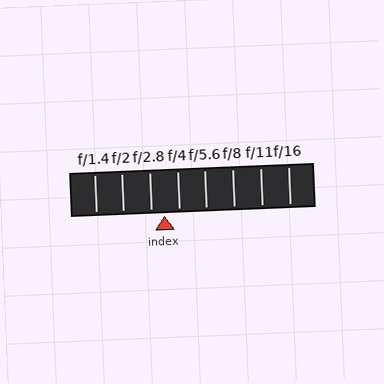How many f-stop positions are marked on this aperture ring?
There are 8 f-stop positions marked.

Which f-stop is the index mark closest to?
The index mark is closest to f/2.8.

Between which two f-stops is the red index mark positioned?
The index mark is between f/2.8 and f/4.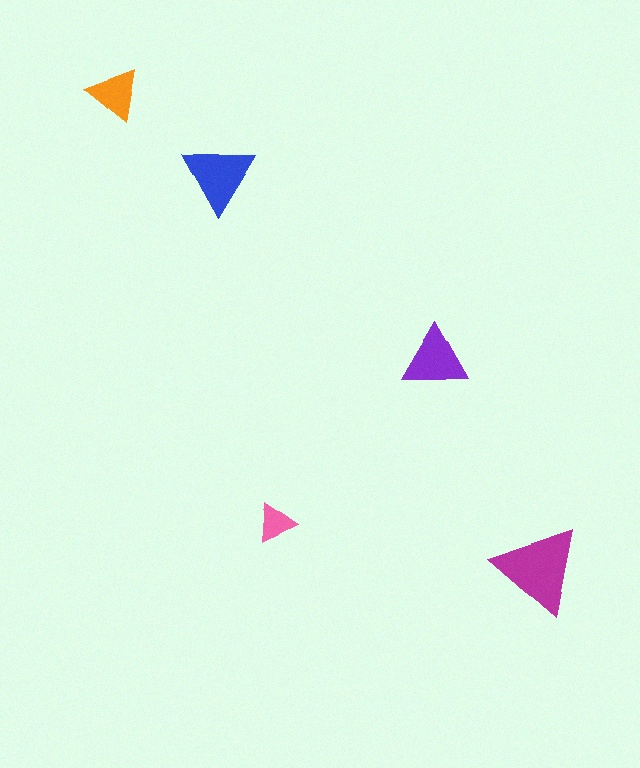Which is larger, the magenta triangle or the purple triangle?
The magenta one.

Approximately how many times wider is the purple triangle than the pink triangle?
About 1.5 times wider.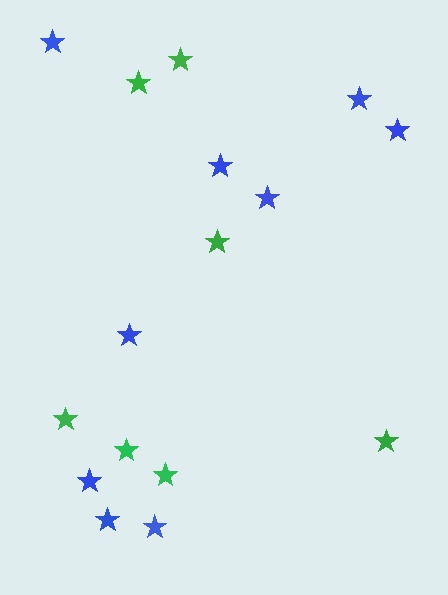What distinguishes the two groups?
There are 2 groups: one group of green stars (7) and one group of blue stars (9).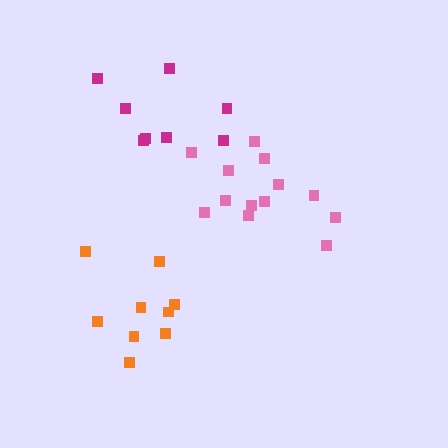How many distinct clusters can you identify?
There are 3 distinct clusters.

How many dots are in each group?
Group 1: 13 dots, Group 2: 8 dots, Group 3: 9 dots (30 total).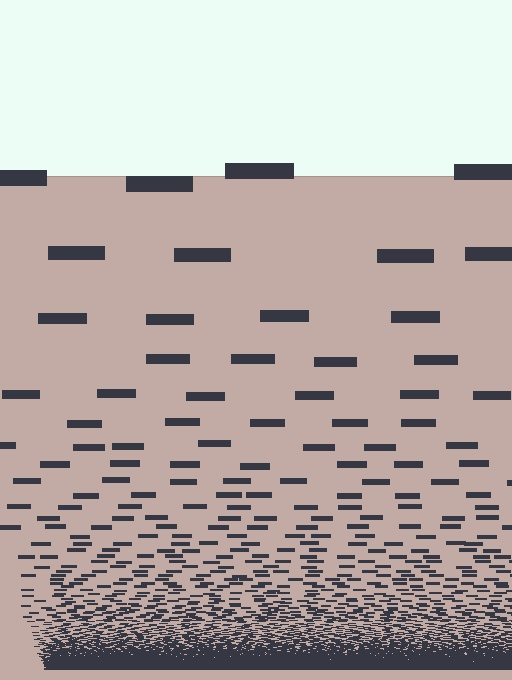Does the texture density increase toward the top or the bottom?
Density increases toward the bottom.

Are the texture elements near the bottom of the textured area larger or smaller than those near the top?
Smaller. The gradient is inverted — elements near the bottom are smaller and denser.